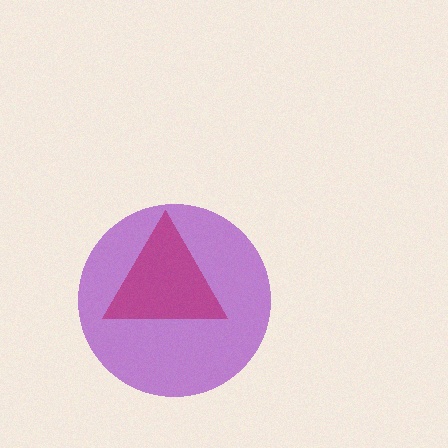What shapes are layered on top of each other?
The layered shapes are: a red triangle, a purple circle.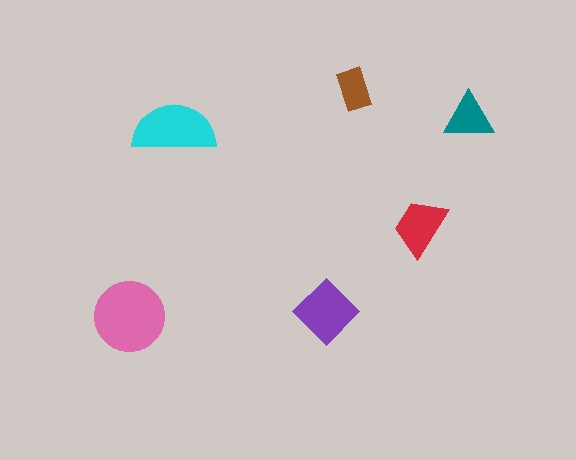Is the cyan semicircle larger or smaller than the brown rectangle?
Larger.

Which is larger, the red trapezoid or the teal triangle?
The red trapezoid.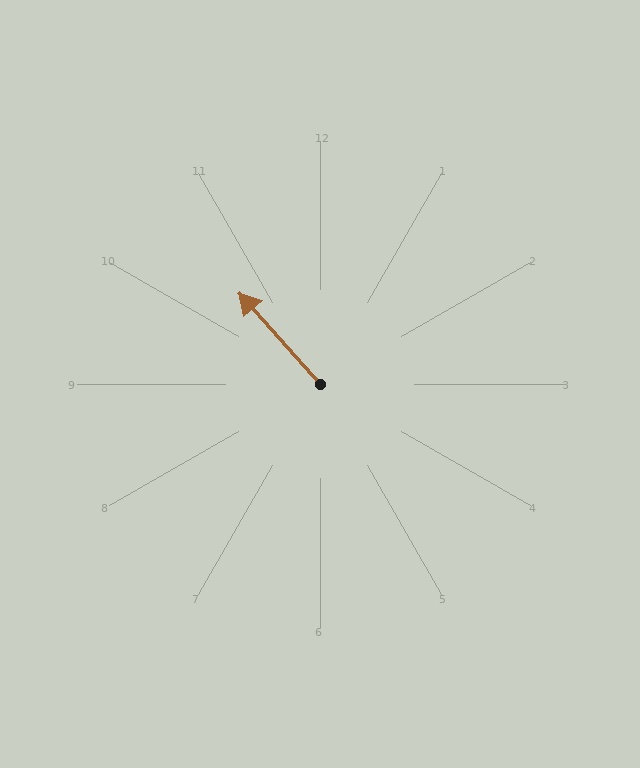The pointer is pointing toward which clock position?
Roughly 11 o'clock.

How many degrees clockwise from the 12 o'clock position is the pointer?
Approximately 318 degrees.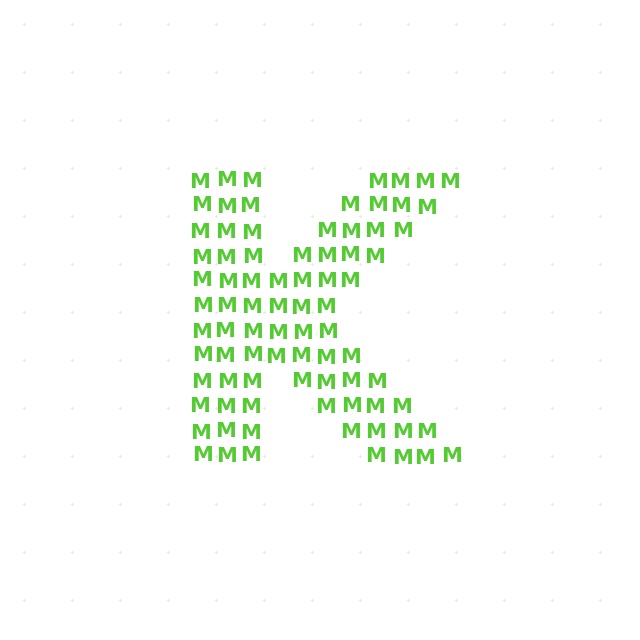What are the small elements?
The small elements are letter M's.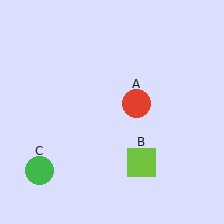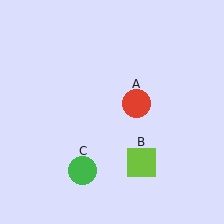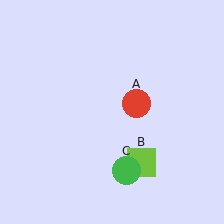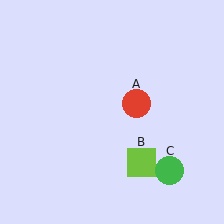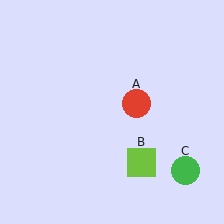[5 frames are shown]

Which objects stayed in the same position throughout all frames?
Red circle (object A) and lime square (object B) remained stationary.